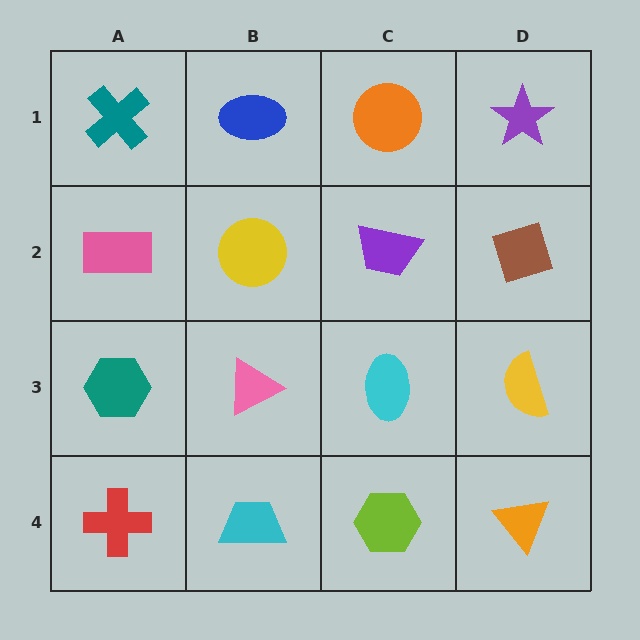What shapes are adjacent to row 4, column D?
A yellow semicircle (row 3, column D), a lime hexagon (row 4, column C).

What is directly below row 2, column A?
A teal hexagon.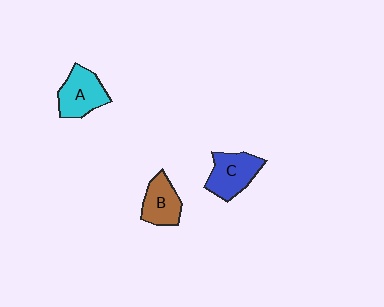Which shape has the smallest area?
Shape B (brown).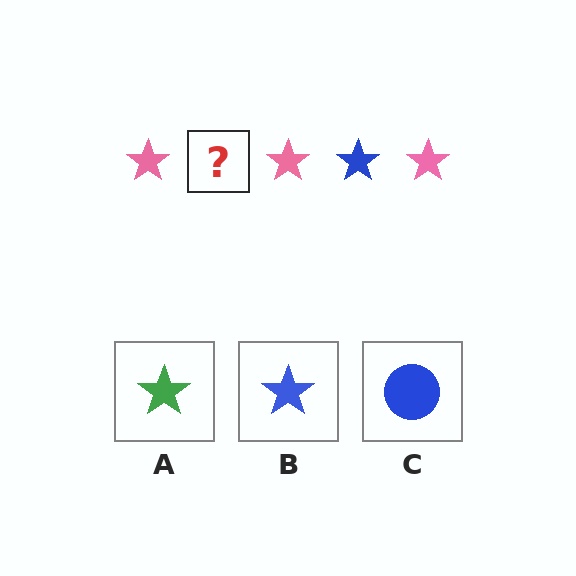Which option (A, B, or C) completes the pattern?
B.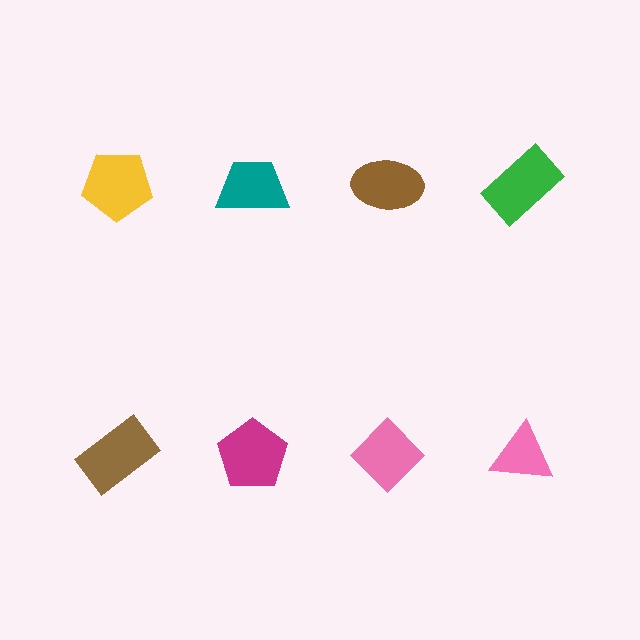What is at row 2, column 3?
A pink diamond.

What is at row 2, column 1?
A brown rectangle.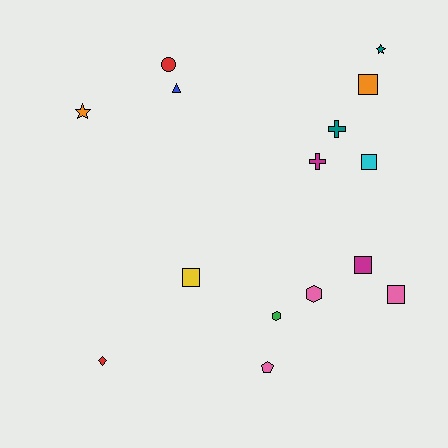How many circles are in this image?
There is 1 circle.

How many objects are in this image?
There are 15 objects.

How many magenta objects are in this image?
There are 2 magenta objects.